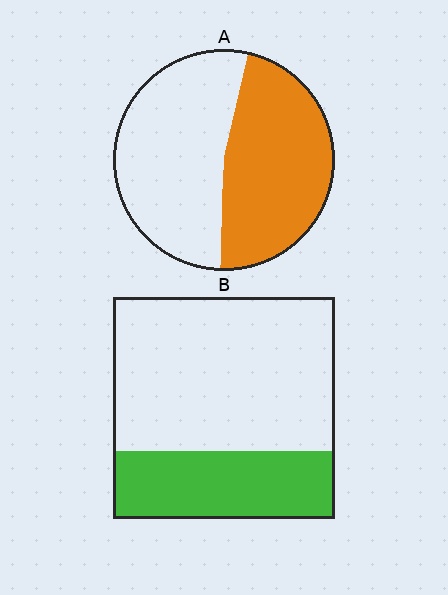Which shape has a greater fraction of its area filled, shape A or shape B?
Shape A.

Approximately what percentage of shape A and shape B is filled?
A is approximately 45% and B is approximately 30%.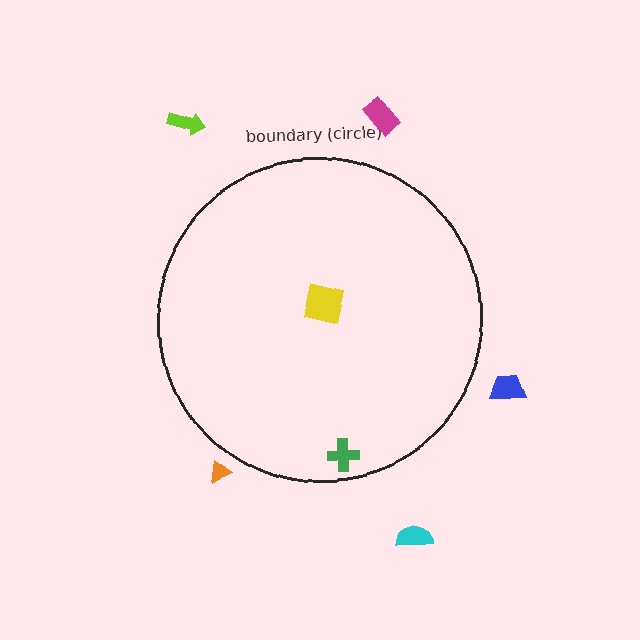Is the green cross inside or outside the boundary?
Inside.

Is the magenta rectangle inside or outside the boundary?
Outside.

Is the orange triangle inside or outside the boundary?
Outside.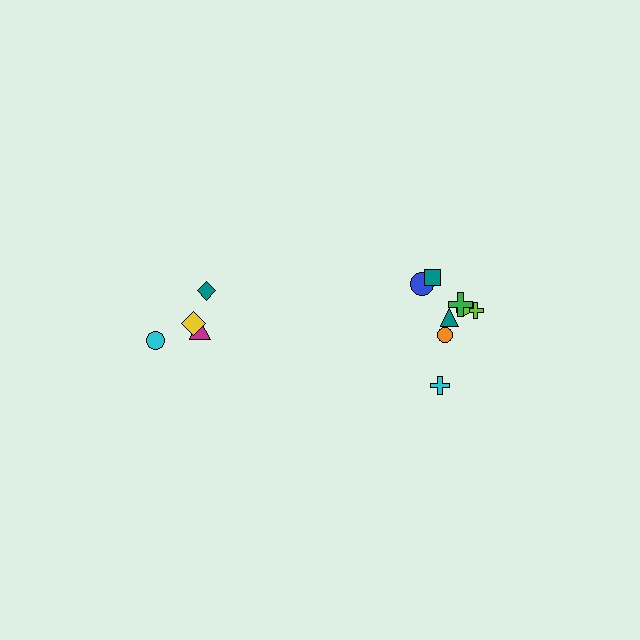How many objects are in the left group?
There are 4 objects.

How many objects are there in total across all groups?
There are 12 objects.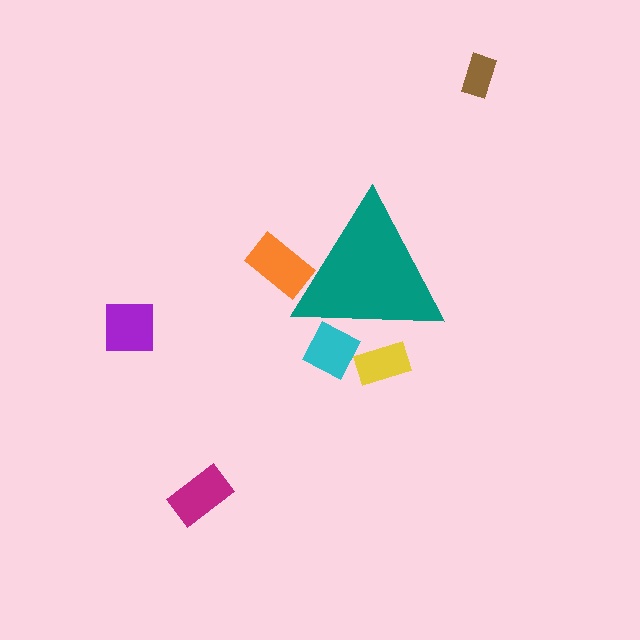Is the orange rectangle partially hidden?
Yes, the orange rectangle is partially hidden behind the teal triangle.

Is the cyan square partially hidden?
Yes, the cyan square is partially hidden behind the teal triangle.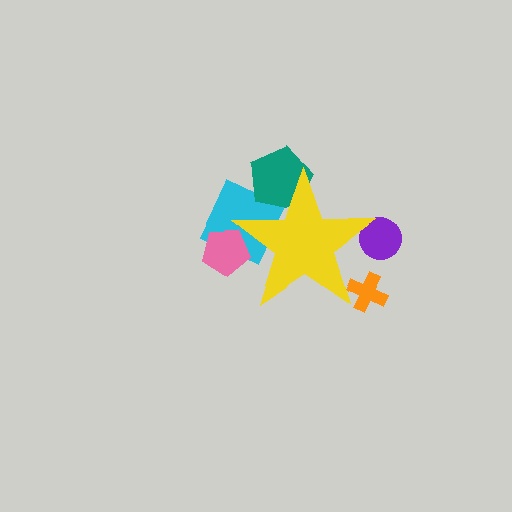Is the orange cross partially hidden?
Yes, the orange cross is partially hidden behind the yellow star.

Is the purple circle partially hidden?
Yes, the purple circle is partially hidden behind the yellow star.